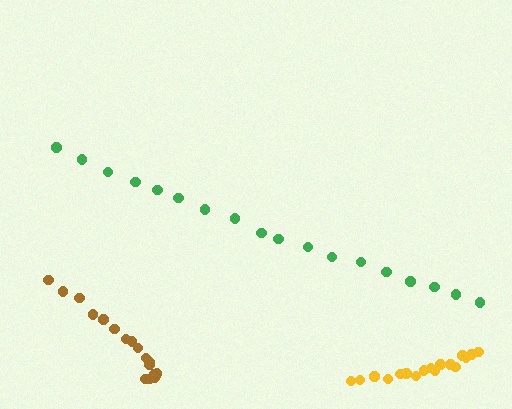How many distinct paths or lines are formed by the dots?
There are 3 distinct paths.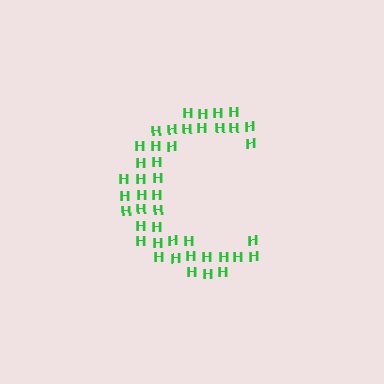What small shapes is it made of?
It is made of small letter H's.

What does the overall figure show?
The overall figure shows the letter C.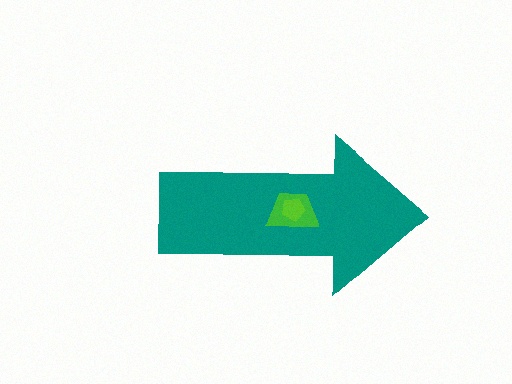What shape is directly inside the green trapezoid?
The lime pentagon.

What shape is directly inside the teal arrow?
The green trapezoid.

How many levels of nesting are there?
3.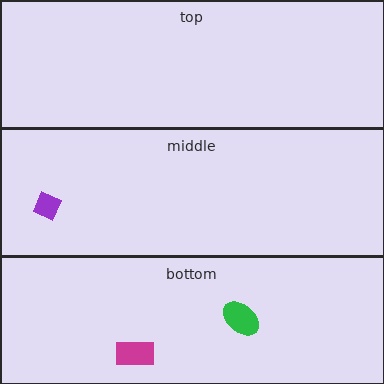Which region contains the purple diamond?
The middle region.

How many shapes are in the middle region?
1.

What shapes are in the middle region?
The purple diamond.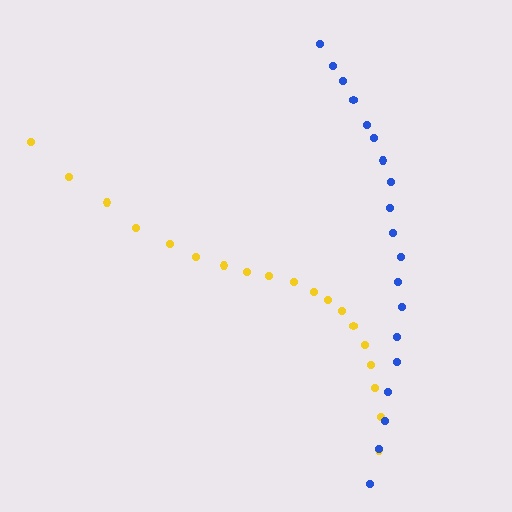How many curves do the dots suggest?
There are 2 distinct paths.